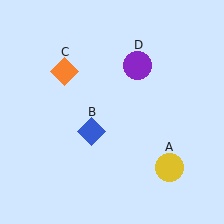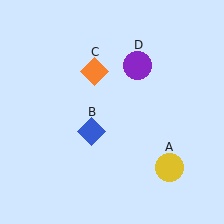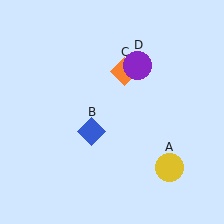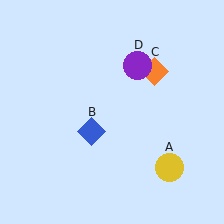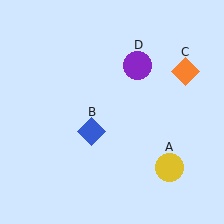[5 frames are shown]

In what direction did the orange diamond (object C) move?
The orange diamond (object C) moved right.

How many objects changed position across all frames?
1 object changed position: orange diamond (object C).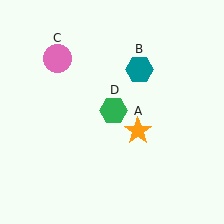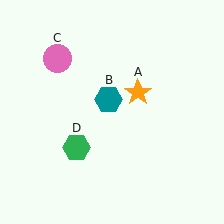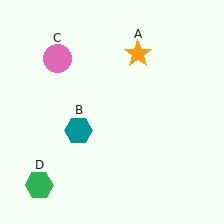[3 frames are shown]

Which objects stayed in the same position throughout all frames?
Pink circle (object C) remained stationary.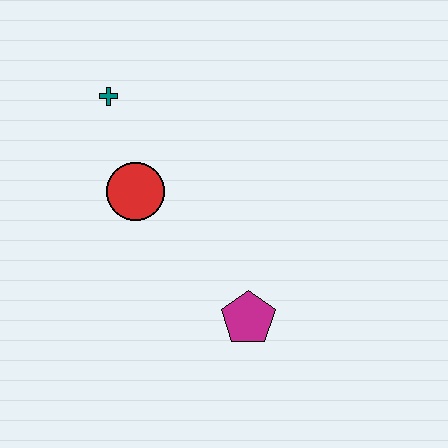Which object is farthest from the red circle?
The magenta pentagon is farthest from the red circle.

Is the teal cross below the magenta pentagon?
No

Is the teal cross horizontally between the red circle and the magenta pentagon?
No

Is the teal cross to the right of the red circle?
No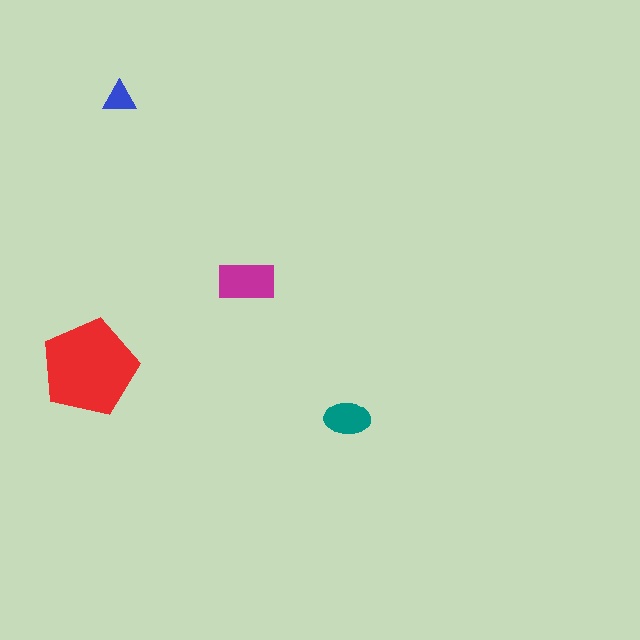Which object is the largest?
The red pentagon.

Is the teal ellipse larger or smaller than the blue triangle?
Larger.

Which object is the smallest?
The blue triangle.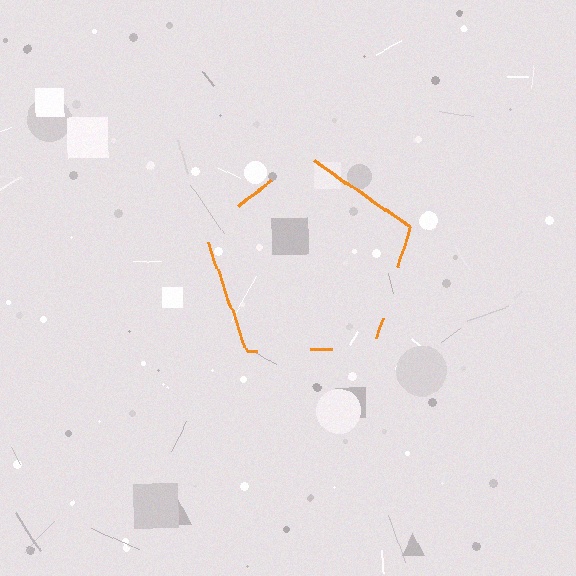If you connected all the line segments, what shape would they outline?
They would outline a pentagon.